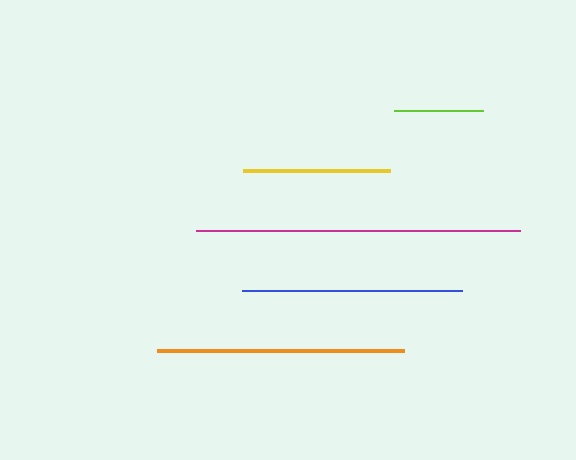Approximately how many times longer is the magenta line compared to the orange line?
The magenta line is approximately 1.3 times the length of the orange line.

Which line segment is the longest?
The magenta line is the longest at approximately 324 pixels.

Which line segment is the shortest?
The lime line is the shortest at approximately 89 pixels.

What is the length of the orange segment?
The orange segment is approximately 246 pixels long.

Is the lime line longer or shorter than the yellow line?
The yellow line is longer than the lime line.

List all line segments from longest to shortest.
From longest to shortest: magenta, orange, blue, yellow, lime.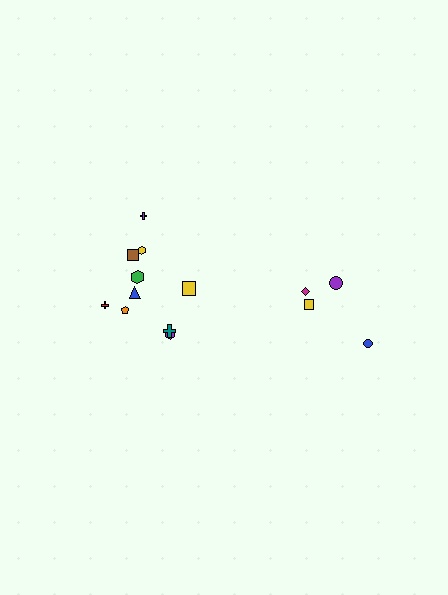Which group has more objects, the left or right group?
The left group.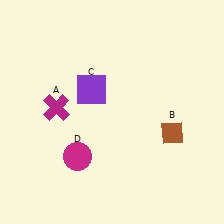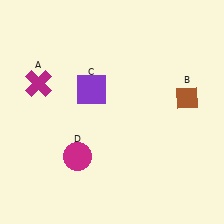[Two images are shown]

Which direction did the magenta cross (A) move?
The magenta cross (A) moved up.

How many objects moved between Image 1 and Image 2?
2 objects moved between the two images.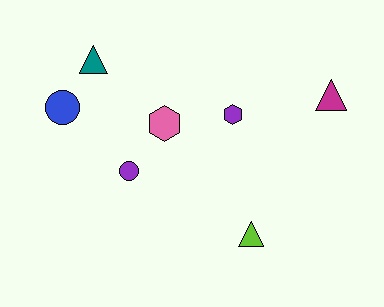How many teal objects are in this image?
There is 1 teal object.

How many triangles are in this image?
There are 3 triangles.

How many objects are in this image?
There are 7 objects.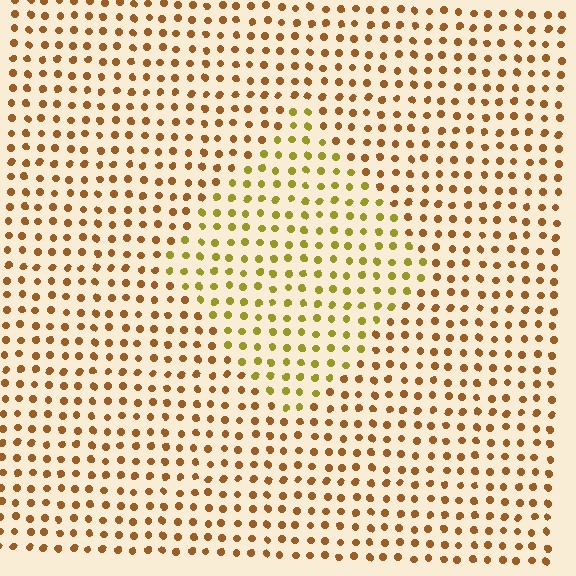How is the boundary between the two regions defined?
The boundary is defined purely by a slight shift in hue (about 33 degrees). Spacing, size, and orientation are identical on both sides.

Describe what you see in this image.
The image is filled with small brown elements in a uniform arrangement. A diamond-shaped region is visible where the elements are tinted to a slightly different hue, forming a subtle color boundary.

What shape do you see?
I see a diamond.